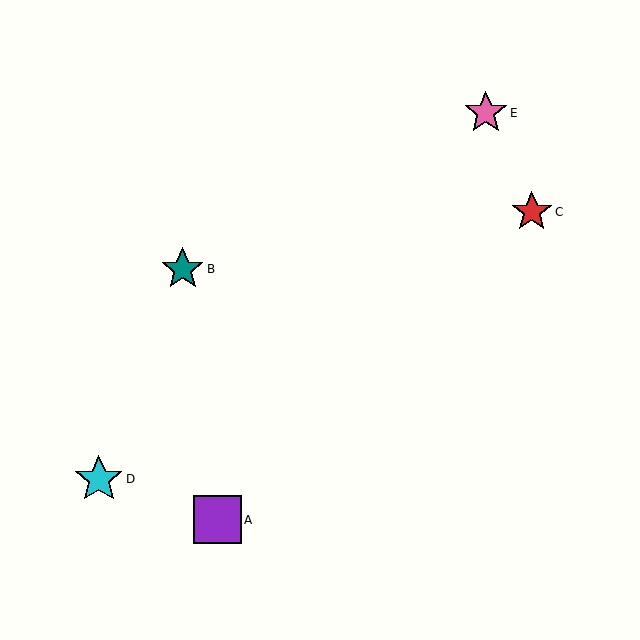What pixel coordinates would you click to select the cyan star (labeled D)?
Click at (99, 479) to select the cyan star D.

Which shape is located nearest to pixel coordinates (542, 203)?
The red star (labeled C) at (532, 212) is nearest to that location.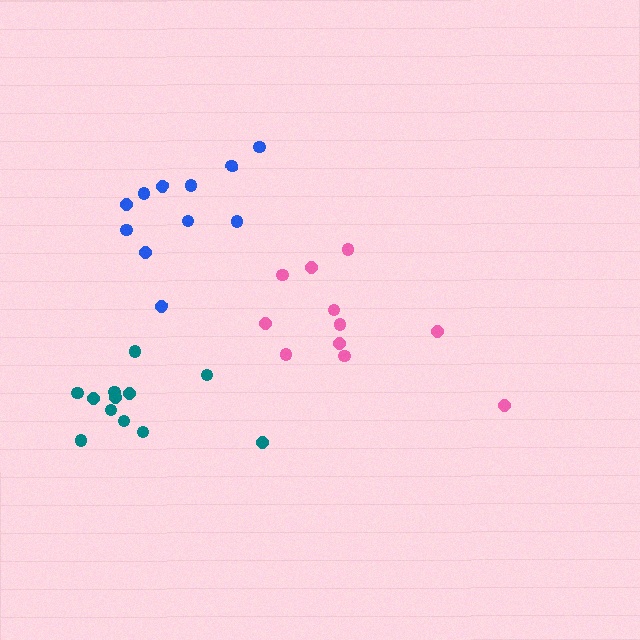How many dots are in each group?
Group 1: 12 dots, Group 2: 11 dots, Group 3: 11 dots (34 total).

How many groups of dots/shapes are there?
There are 3 groups.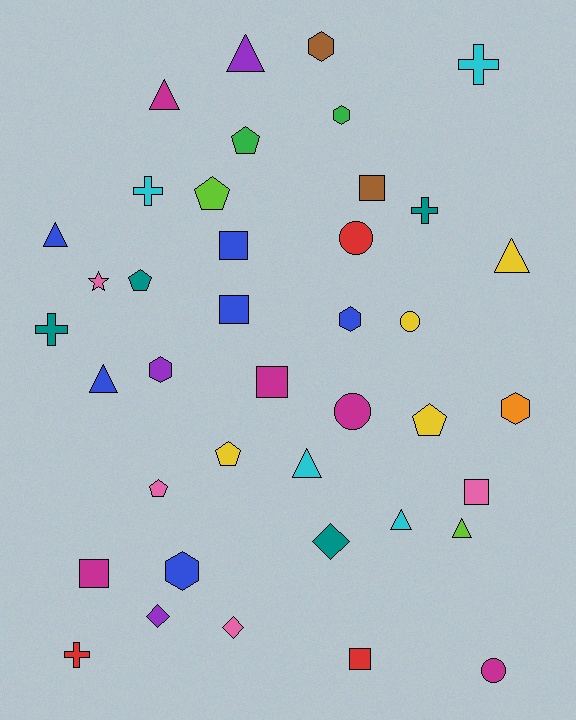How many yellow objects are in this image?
There are 4 yellow objects.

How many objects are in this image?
There are 40 objects.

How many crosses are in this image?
There are 5 crosses.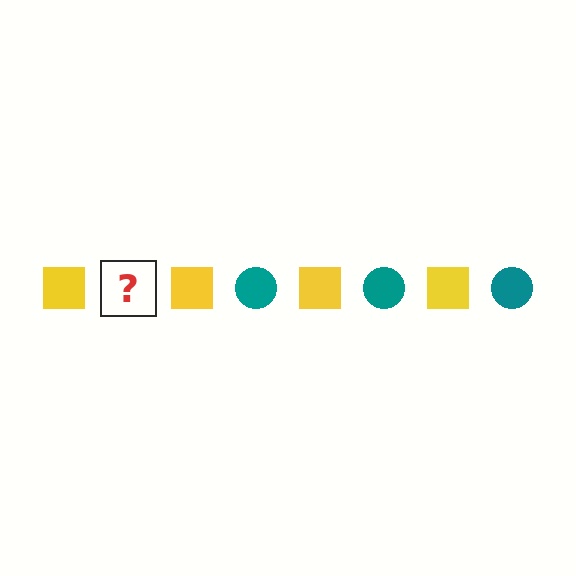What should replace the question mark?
The question mark should be replaced with a teal circle.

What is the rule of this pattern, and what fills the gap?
The rule is that the pattern alternates between yellow square and teal circle. The gap should be filled with a teal circle.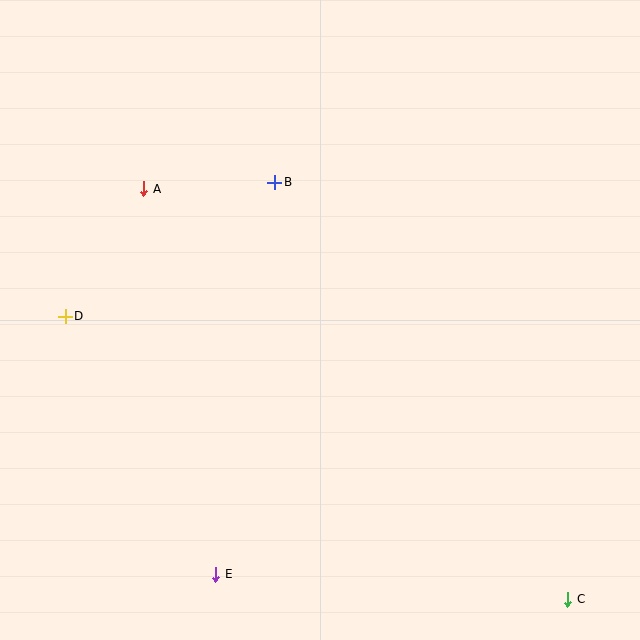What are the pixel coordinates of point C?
Point C is at (568, 599).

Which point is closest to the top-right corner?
Point B is closest to the top-right corner.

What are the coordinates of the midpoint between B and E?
The midpoint between B and E is at (245, 378).